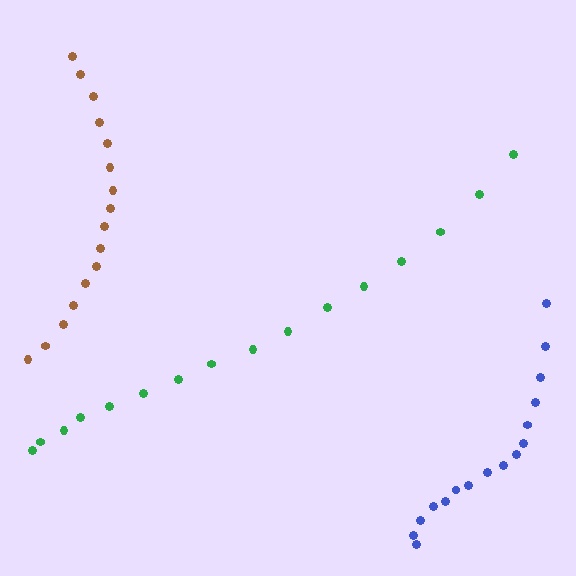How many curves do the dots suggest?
There are 3 distinct paths.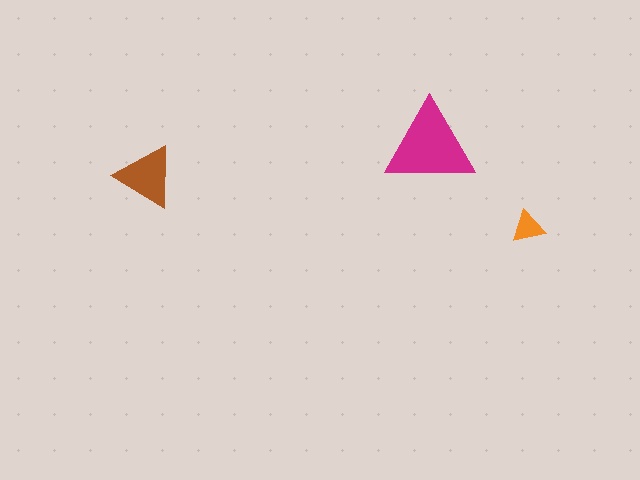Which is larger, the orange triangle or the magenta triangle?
The magenta one.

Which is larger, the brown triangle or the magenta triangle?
The magenta one.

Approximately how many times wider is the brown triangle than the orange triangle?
About 2 times wider.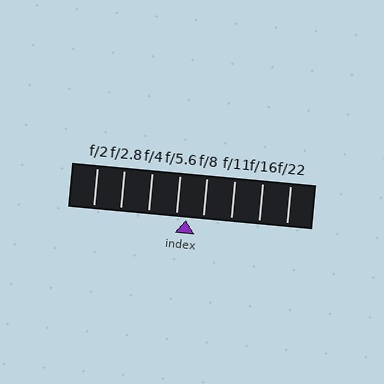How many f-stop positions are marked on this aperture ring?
There are 8 f-stop positions marked.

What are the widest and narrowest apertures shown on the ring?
The widest aperture shown is f/2 and the narrowest is f/22.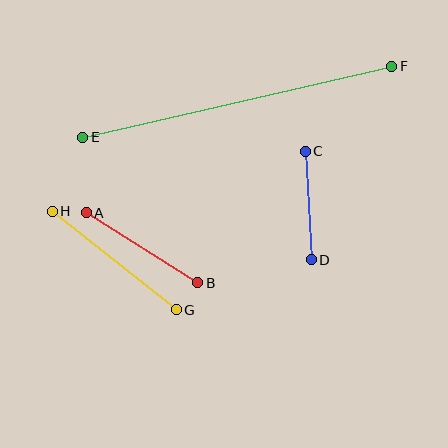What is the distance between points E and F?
The distance is approximately 317 pixels.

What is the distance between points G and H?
The distance is approximately 159 pixels.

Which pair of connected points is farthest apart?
Points E and F are farthest apart.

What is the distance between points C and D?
The distance is approximately 108 pixels.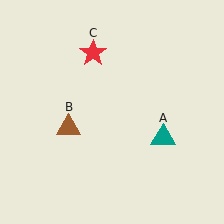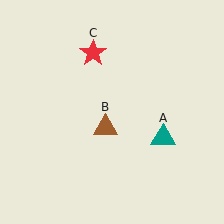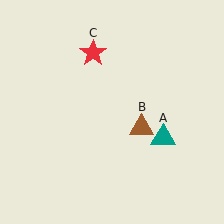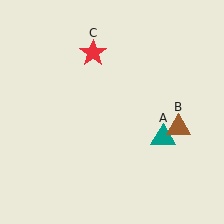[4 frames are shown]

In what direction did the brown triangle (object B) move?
The brown triangle (object B) moved right.